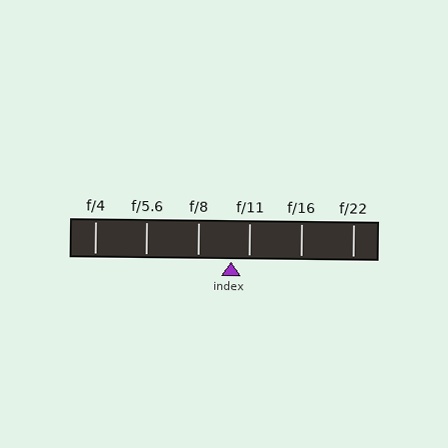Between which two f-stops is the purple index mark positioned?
The index mark is between f/8 and f/11.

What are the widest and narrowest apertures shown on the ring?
The widest aperture shown is f/4 and the narrowest is f/22.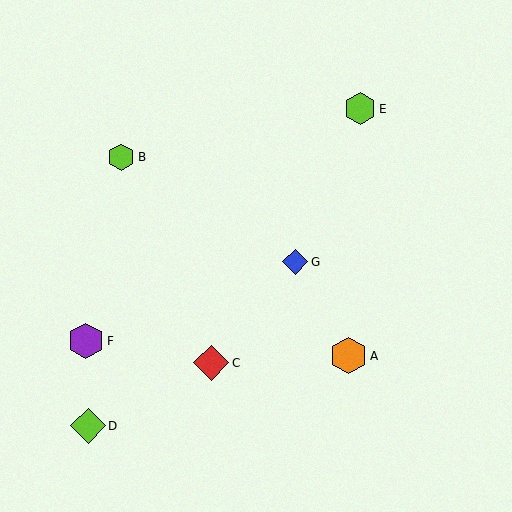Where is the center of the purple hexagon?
The center of the purple hexagon is at (86, 341).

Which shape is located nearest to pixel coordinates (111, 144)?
The lime hexagon (labeled B) at (121, 157) is nearest to that location.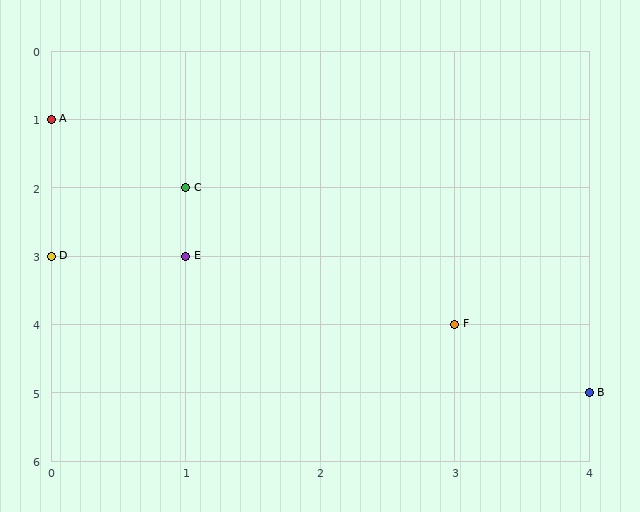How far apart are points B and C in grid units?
Points B and C are 3 columns and 3 rows apart (about 4.2 grid units diagonally).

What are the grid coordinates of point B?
Point B is at grid coordinates (4, 5).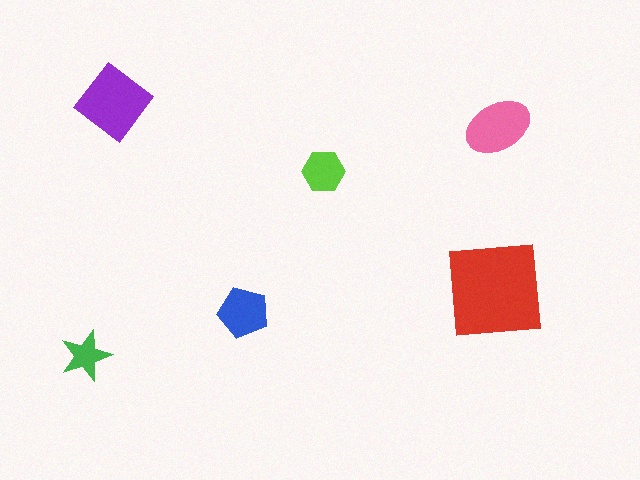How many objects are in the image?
There are 6 objects in the image.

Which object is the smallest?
The green star.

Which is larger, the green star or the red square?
The red square.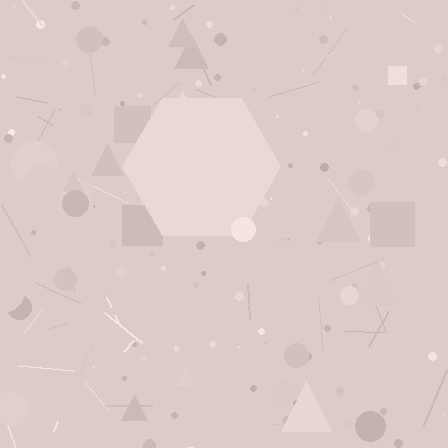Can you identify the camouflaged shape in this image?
The camouflaged shape is a hexagon.